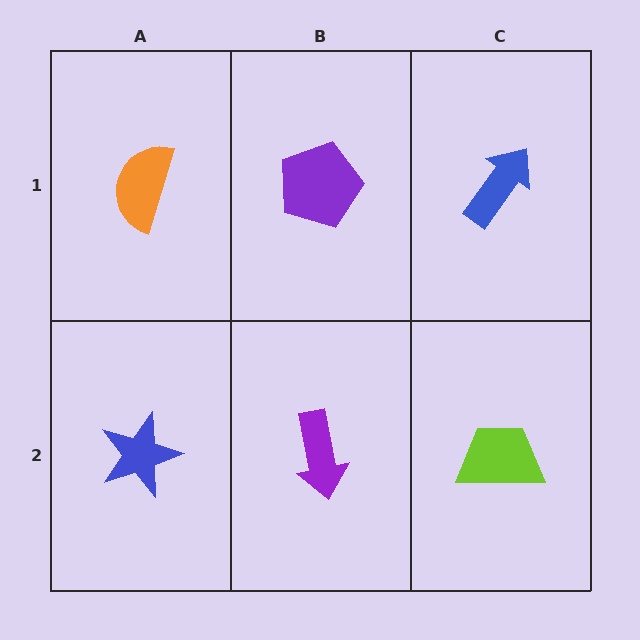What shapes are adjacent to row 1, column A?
A blue star (row 2, column A), a purple pentagon (row 1, column B).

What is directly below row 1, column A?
A blue star.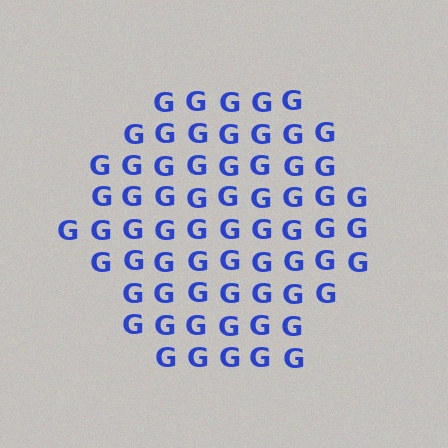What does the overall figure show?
The overall figure shows a hexagon.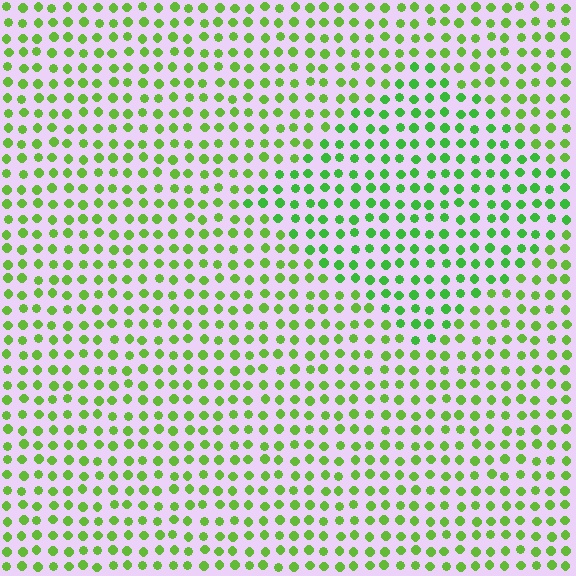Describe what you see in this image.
The image is filled with small lime elements in a uniform arrangement. A diamond-shaped region is visible where the elements are tinted to a slightly different hue, forming a subtle color boundary.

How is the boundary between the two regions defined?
The boundary is defined purely by a slight shift in hue (about 21 degrees). Spacing, size, and orientation are identical on both sides.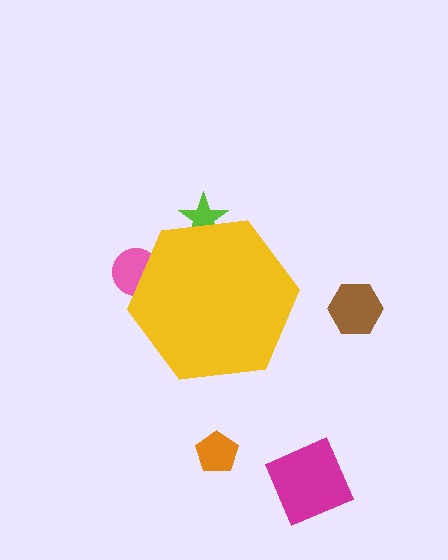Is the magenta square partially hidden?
No, the magenta square is fully visible.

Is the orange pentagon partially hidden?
No, the orange pentagon is fully visible.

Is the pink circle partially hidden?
Yes, the pink circle is partially hidden behind the yellow hexagon.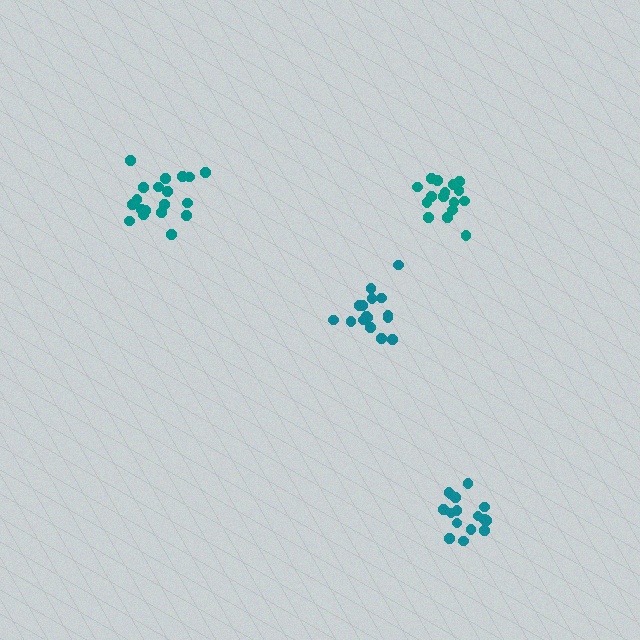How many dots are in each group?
Group 1: 16 dots, Group 2: 16 dots, Group 3: 19 dots, Group 4: 17 dots (68 total).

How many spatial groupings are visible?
There are 4 spatial groupings.